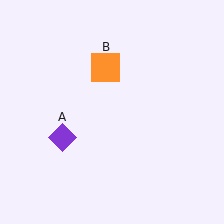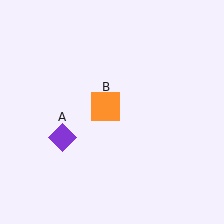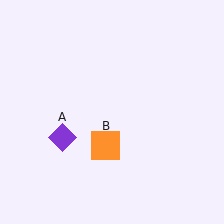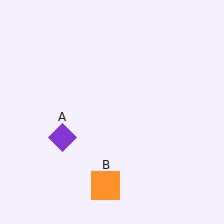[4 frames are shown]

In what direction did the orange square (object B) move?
The orange square (object B) moved down.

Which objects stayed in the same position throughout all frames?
Purple diamond (object A) remained stationary.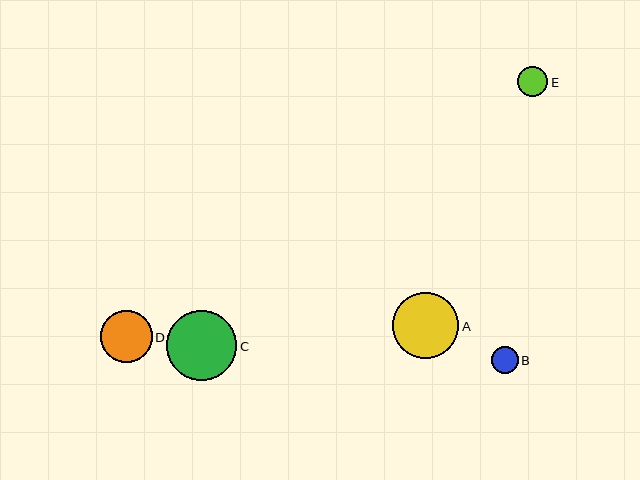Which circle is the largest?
Circle C is the largest with a size of approximately 70 pixels.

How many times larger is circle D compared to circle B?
Circle D is approximately 1.9 times the size of circle B.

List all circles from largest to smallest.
From largest to smallest: C, A, D, E, B.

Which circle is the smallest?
Circle B is the smallest with a size of approximately 27 pixels.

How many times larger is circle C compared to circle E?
Circle C is approximately 2.3 times the size of circle E.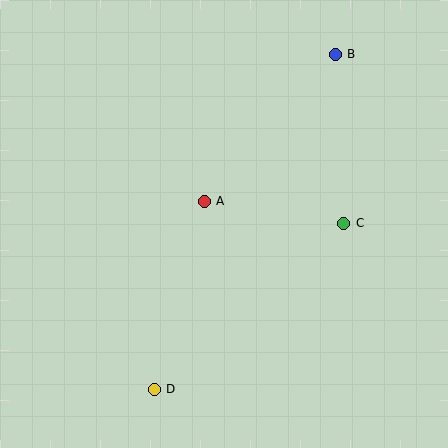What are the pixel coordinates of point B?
Point B is at (335, 54).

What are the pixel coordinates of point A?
Point A is at (204, 201).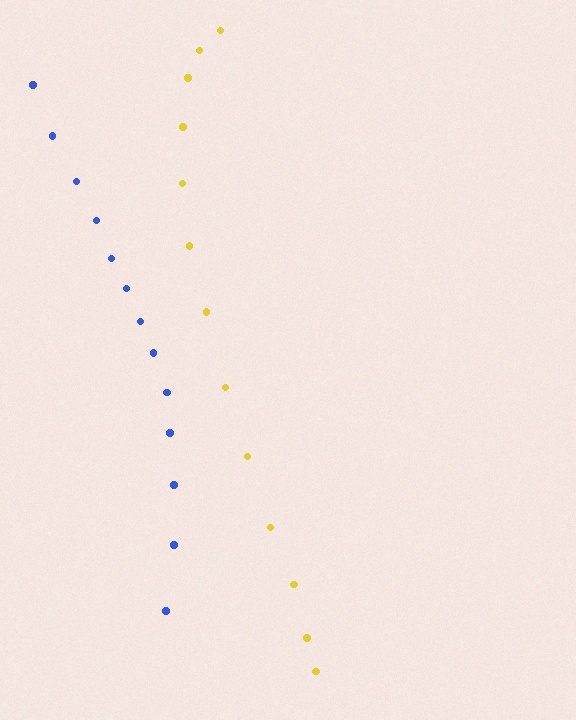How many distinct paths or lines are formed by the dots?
There are 2 distinct paths.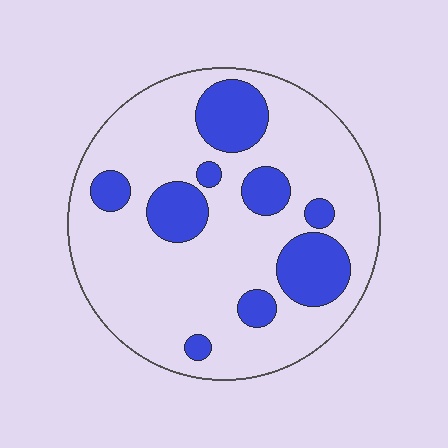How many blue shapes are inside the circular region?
9.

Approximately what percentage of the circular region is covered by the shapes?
Approximately 25%.